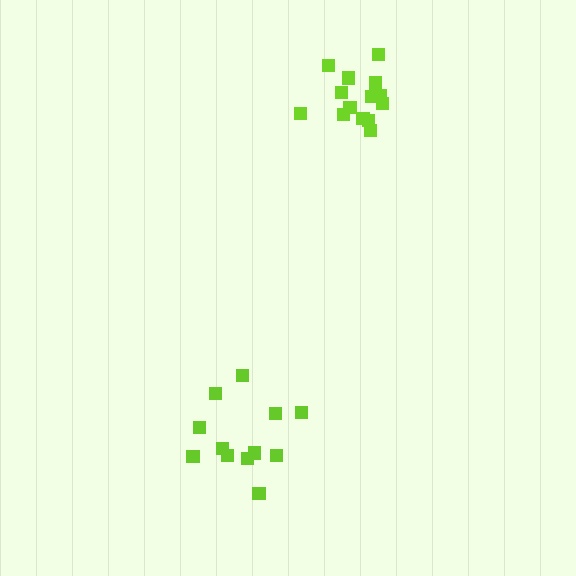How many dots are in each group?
Group 1: 12 dots, Group 2: 15 dots (27 total).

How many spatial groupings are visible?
There are 2 spatial groupings.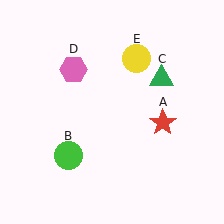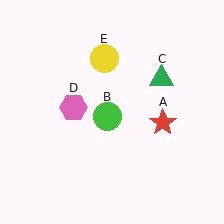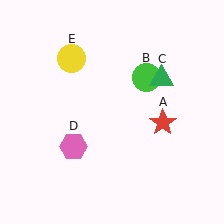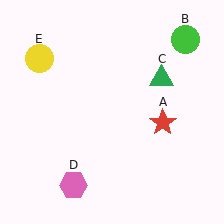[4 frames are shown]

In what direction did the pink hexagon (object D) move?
The pink hexagon (object D) moved down.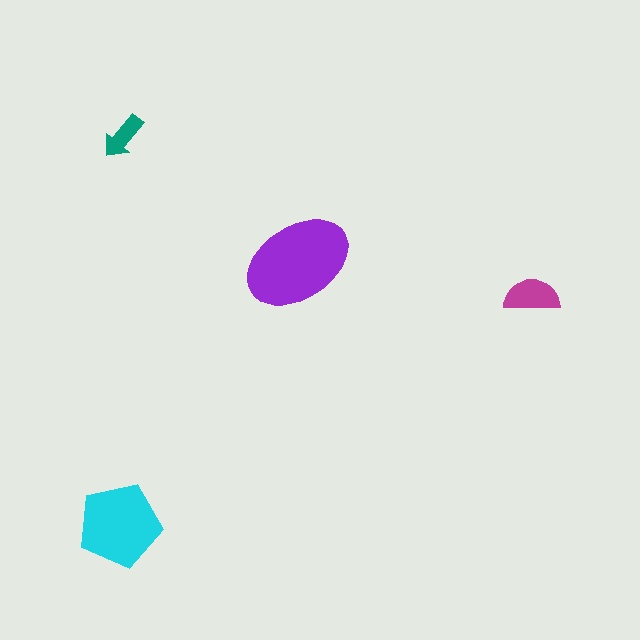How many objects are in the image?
There are 4 objects in the image.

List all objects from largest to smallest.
The purple ellipse, the cyan pentagon, the magenta semicircle, the teal arrow.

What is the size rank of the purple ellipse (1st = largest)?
1st.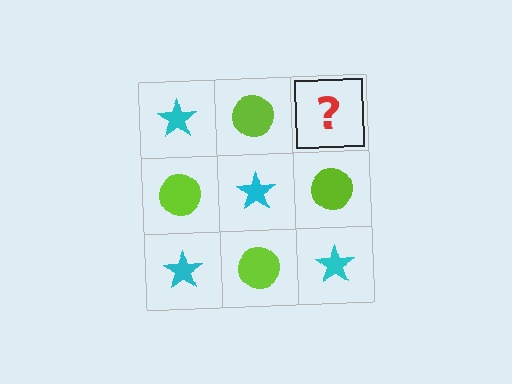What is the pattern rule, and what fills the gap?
The rule is that it alternates cyan star and lime circle in a checkerboard pattern. The gap should be filled with a cyan star.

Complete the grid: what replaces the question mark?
The question mark should be replaced with a cyan star.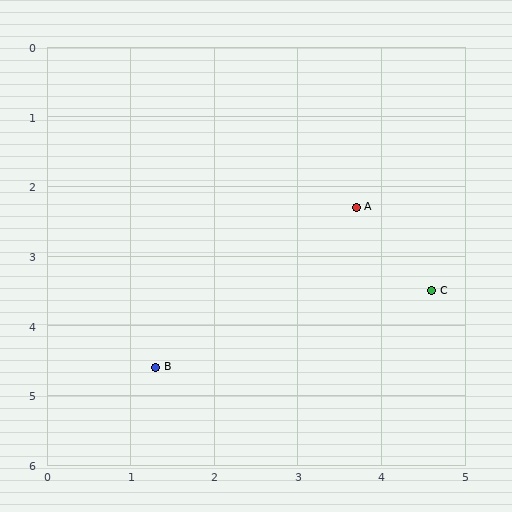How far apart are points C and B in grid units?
Points C and B are about 3.5 grid units apart.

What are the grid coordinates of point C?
Point C is at approximately (4.6, 3.5).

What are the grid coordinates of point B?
Point B is at approximately (1.3, 4.6).